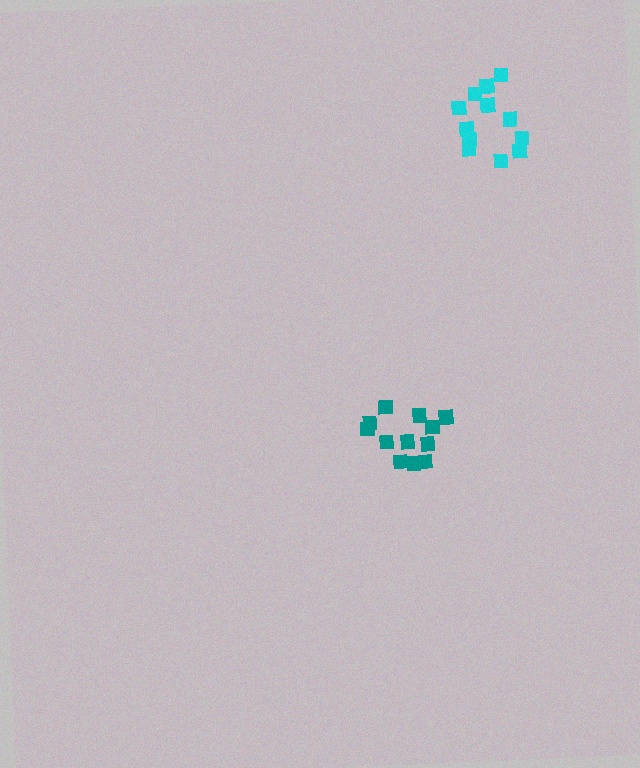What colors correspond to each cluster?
The clusters are colored: teal, cyan.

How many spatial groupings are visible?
There are 2 spatial groupings.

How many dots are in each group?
Group 1: 12 dots, Group 2: 12 dots (24 total).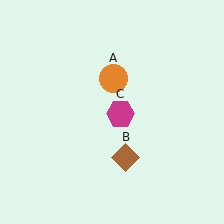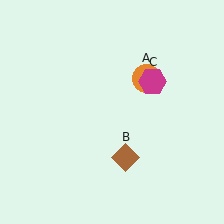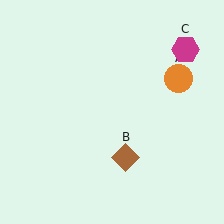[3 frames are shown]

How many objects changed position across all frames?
2 objects changed position: orange circle (object A), magenta hexagon (object C).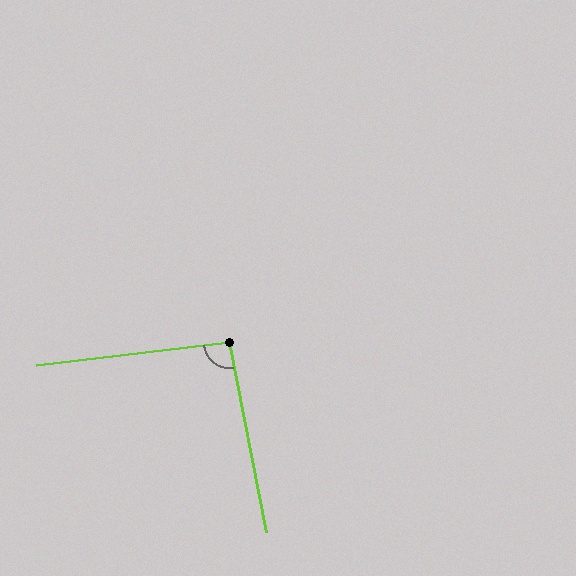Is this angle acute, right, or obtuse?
It is approximately a right angle.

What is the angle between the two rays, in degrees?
Approximately 94 degrees.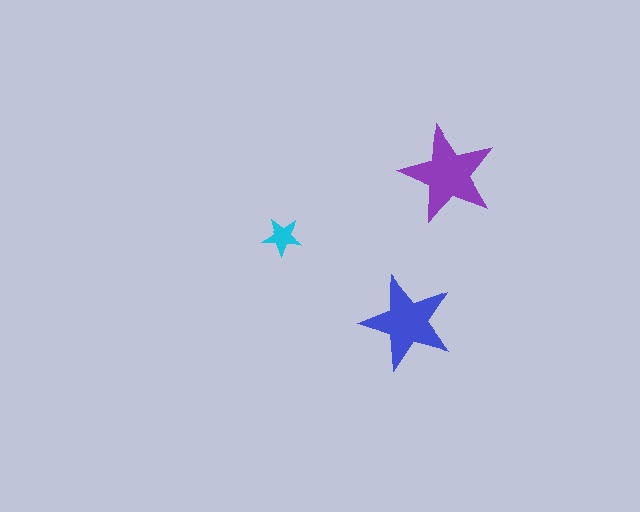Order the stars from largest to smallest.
the purple one, the blue one, the cyan one.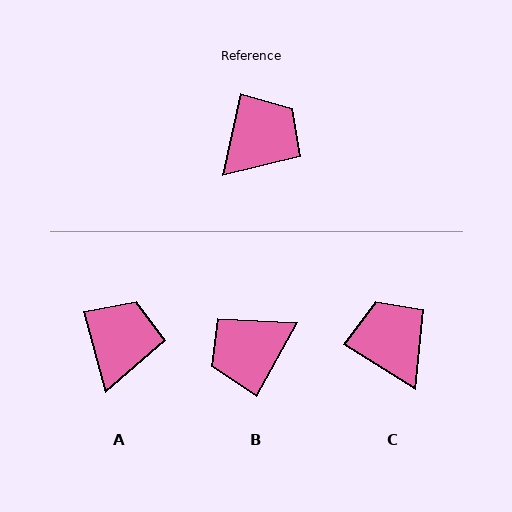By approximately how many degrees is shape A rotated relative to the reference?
Approximately 27 degrees counter-clockwise.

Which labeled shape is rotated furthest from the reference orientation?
B, about 163 degrees away.